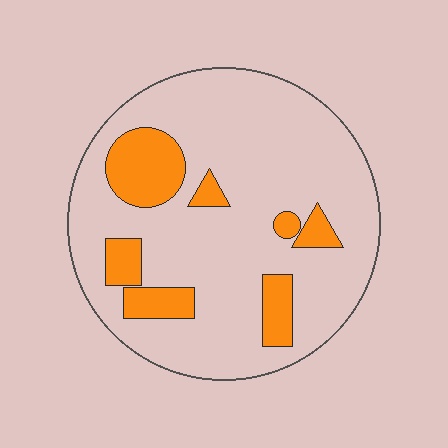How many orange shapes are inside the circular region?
7.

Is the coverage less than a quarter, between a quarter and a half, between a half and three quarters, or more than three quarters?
Less than a quarter.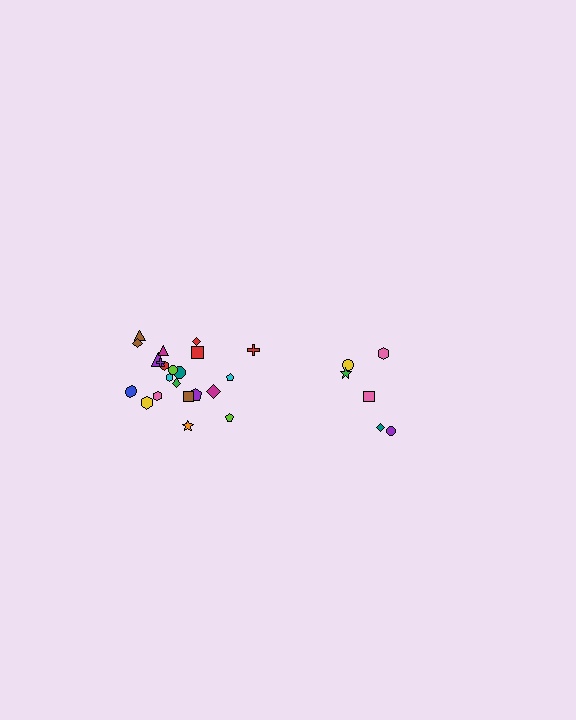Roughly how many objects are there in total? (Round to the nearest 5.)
Roughly 30 objects in total.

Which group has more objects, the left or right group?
The left group.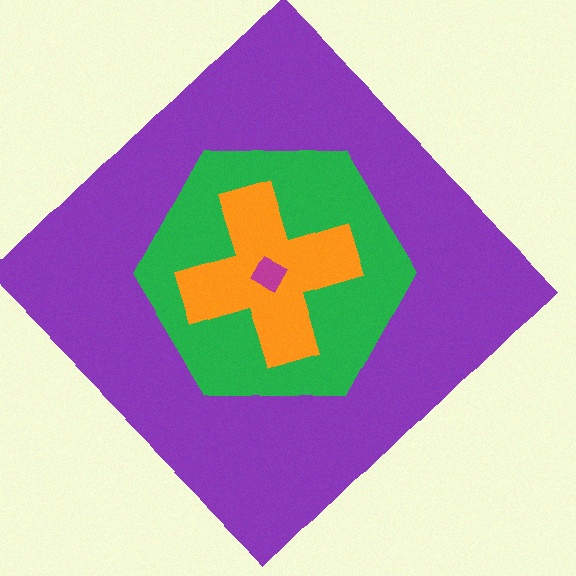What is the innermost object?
The magenta diamond.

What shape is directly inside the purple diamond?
The green hexagon.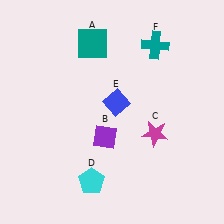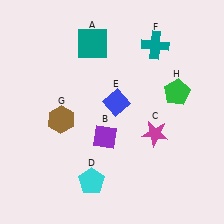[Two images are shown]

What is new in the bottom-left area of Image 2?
A brown hexagon (G) was added in the bottom-left area of Image 2.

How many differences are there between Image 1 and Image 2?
There are 2 differences between the two images.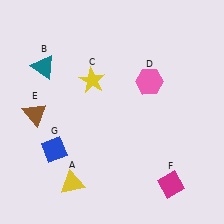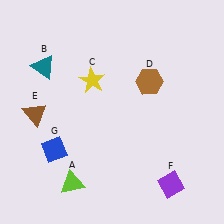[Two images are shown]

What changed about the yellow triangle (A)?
In Image 1, A is yellow. In Image 2, it changed to lime.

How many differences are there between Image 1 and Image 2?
There are 3 differences between the two images.